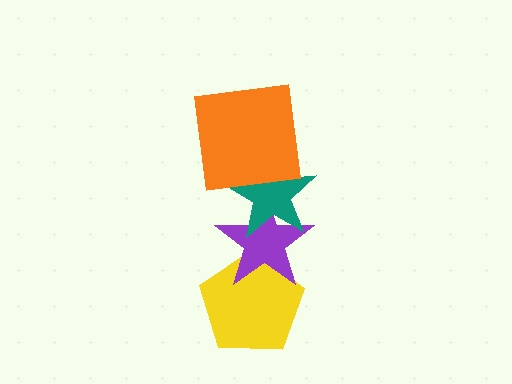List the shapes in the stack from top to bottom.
From top to bottom: the orange square, the teal star, the purple star, the yellow pentagon.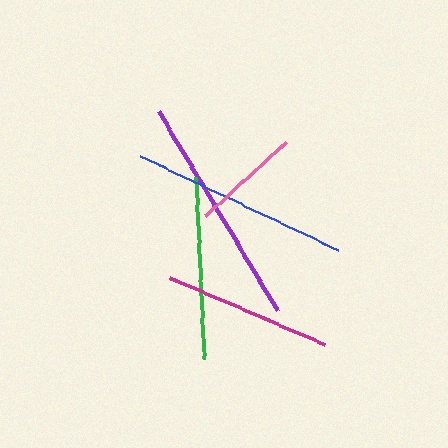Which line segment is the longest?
The purple line is the longest at approximately 232 pixels.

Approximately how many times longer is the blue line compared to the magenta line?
The blue line is approximately 1.3 times the length of the magenta line.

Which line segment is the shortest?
The pink line is the shortest at approximately 110 pixels.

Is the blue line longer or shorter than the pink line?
The blue line is longer than the pink line.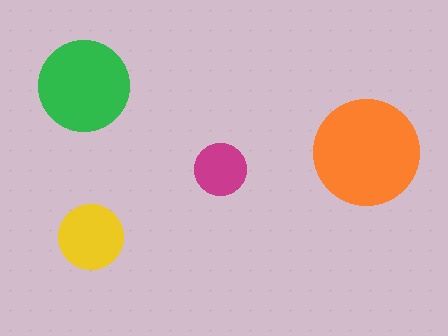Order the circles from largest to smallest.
the orange one, the green one, the yellow one, the magenta one.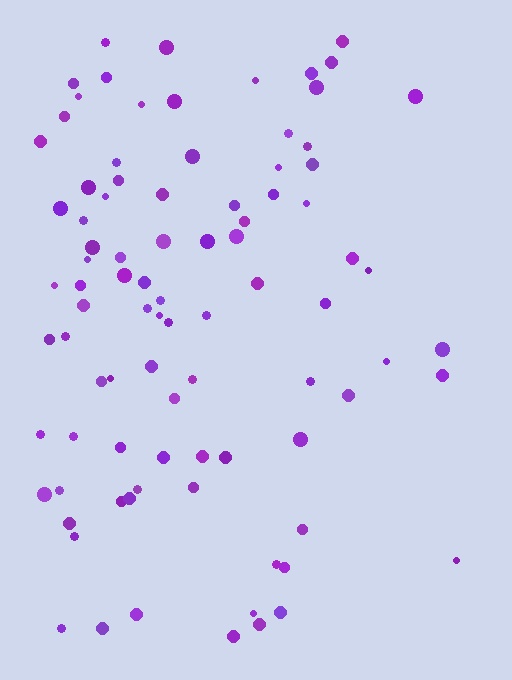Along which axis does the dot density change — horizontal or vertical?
Horizontal.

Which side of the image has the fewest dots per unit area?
The right.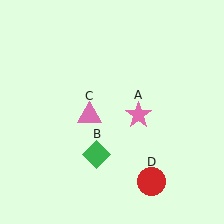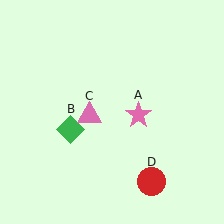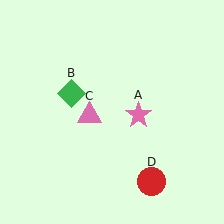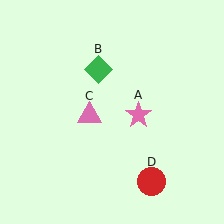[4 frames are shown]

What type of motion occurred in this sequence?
The green diamond (object B) rotated clockwise around the center of the scene.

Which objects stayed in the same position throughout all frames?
Pink star (object A) and pink triangle (object C) and red circle (object D) remained stationary.